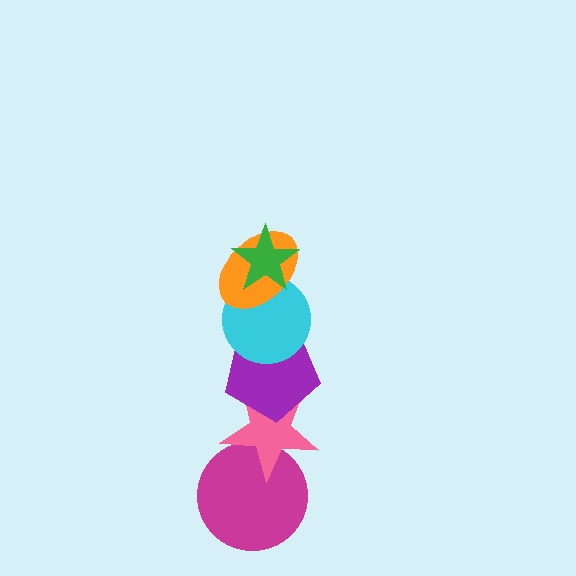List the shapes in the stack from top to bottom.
From top to bottom: the green star, the orange ellipse, the cyan circle, the purple pentagon, the pink star, the magenta circle.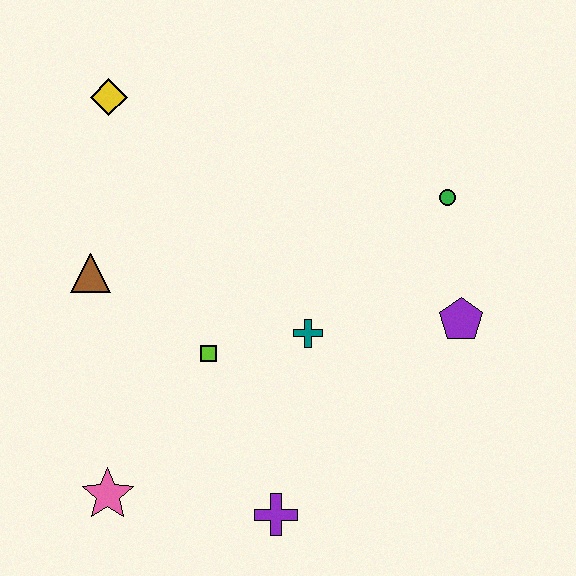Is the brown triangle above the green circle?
No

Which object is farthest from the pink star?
The green circle is farthest from the pink star.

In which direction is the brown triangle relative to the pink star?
The brown triangle is above the pink star.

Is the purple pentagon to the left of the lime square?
No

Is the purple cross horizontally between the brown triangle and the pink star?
No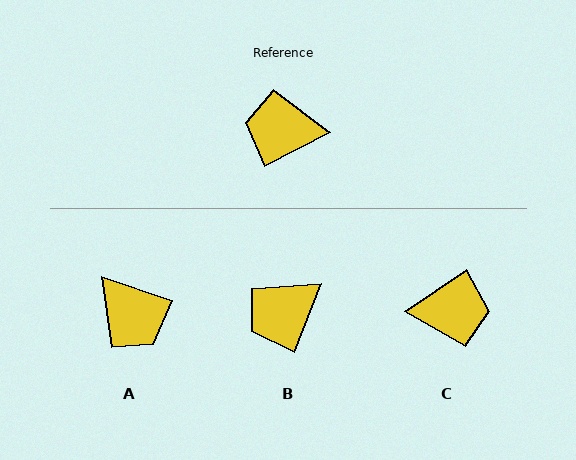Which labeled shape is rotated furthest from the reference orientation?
C, about 173 degrees away.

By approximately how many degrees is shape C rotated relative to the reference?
Approximately 173 degrees clockwise.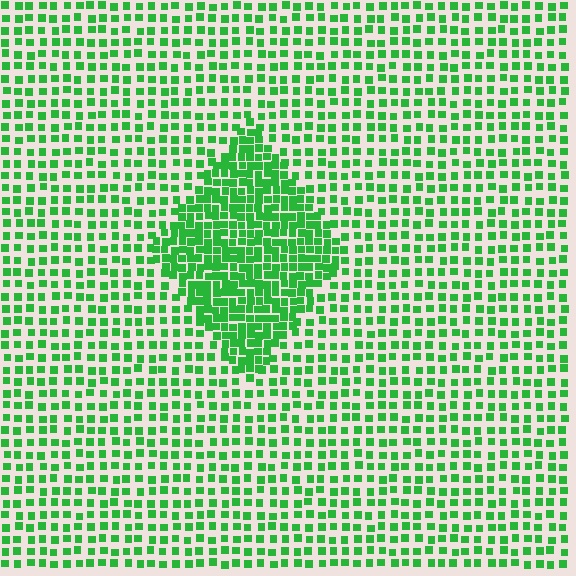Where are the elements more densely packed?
The elements are more densely packed inside the diamond boundary.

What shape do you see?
I see a diamond.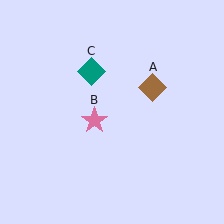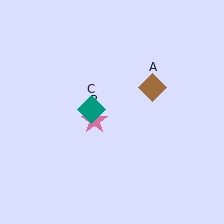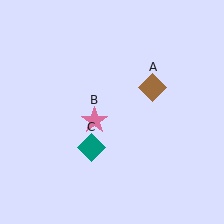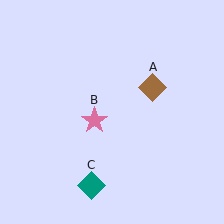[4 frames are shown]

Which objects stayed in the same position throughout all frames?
Brown diamond (object A) and pink star (object B) remained stationary.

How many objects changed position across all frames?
1 object changed position: teal diamond (object C).